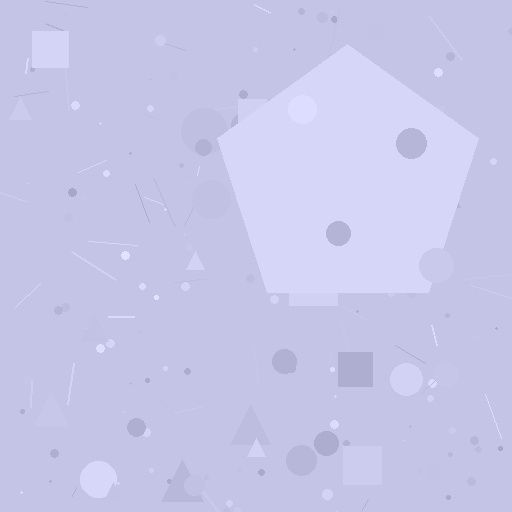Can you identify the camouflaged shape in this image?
The camouflaged shape is a pentagon.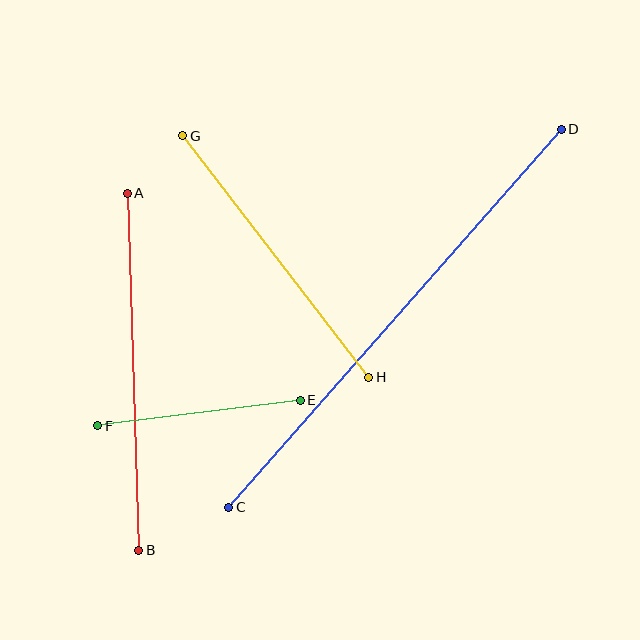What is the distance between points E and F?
The distance is approximately 204 pixels.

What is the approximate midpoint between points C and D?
The midpoint is at approximately (395, 318) pixels.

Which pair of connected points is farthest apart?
Points C and D are farthest apart.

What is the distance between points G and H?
The distance is approximately 305 pixels.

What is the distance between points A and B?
The distance is approximately 357 pixels.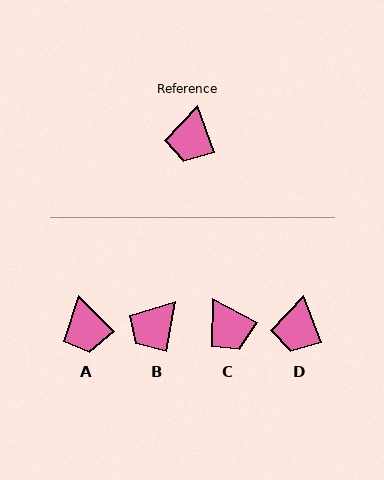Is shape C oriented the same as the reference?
No, it is off by about 41 degrees.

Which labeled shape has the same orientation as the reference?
D.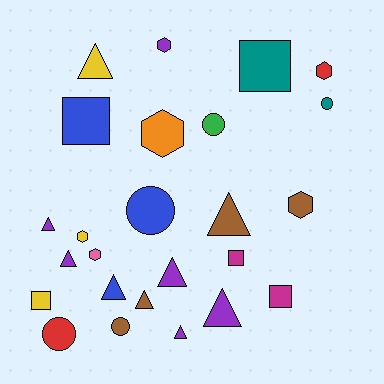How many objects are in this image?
There are 25 objects.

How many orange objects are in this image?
There is 1 orange object.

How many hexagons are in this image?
There are 6 hexagons.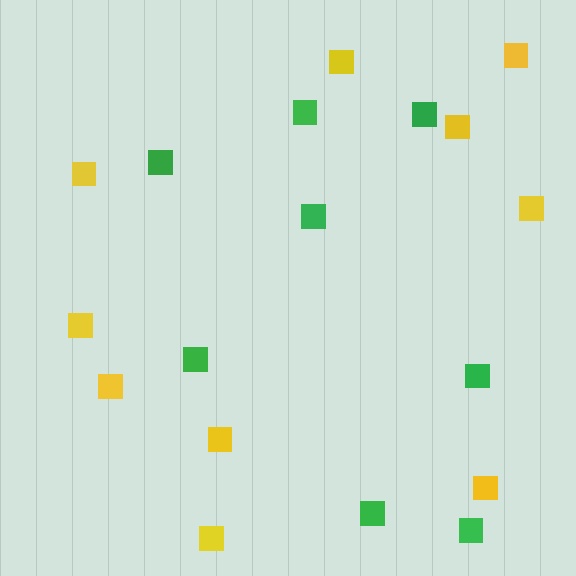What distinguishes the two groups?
There are 2 groups: one group of green squares (8) and one group of yellow squares (10).